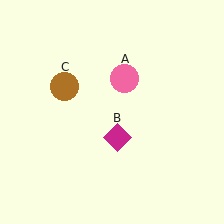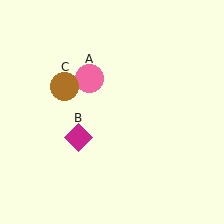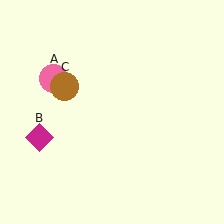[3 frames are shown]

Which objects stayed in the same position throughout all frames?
Brown circle (object C) remained stationary.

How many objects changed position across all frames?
2 objects changed position: pink circle (object A), magenta diamond (object B).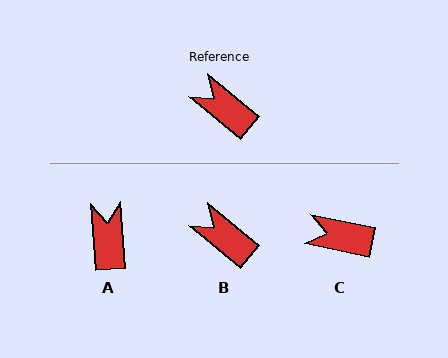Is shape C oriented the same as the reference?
No, it is off by about 28 degrees.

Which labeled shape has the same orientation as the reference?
B.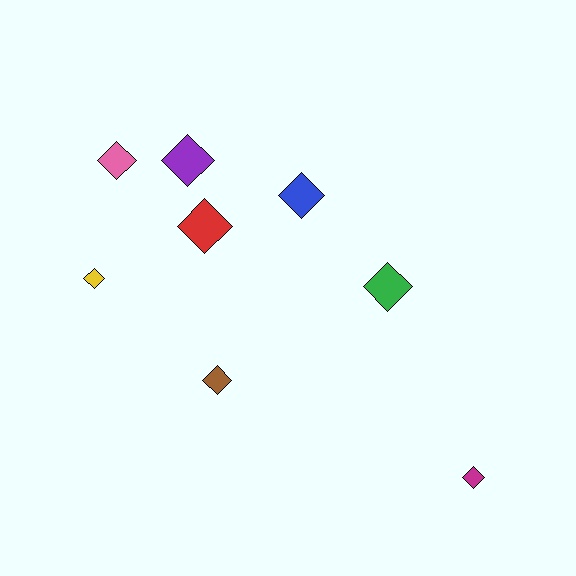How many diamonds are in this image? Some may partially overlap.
There are 8 diamonds.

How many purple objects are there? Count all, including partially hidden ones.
There is 1 purple object.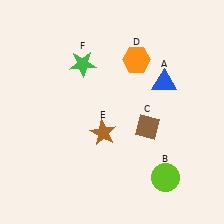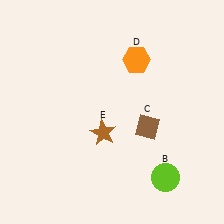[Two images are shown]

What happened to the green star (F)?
The green star (F) was removed in Image 2. It was in the top-left area of Image 1.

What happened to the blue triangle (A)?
The blue triangle (A) was removed in Image 2. It was in the top-right area of Image 1.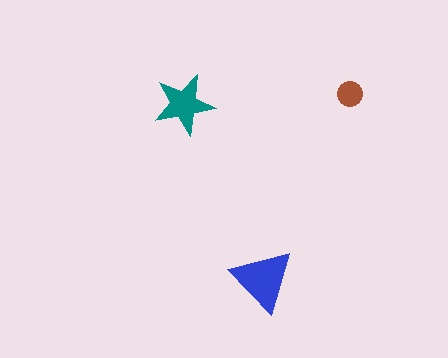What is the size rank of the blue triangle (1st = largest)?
1st.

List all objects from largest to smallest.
The blue triangle, the teal star, the brown circle.